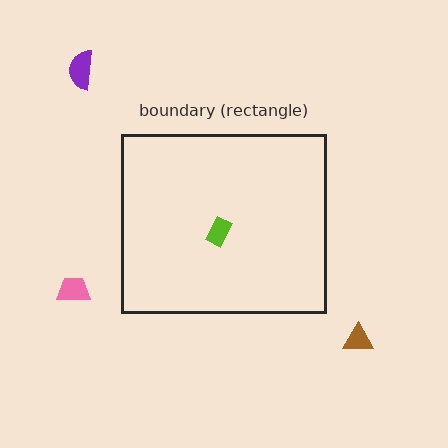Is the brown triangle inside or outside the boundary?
Outside.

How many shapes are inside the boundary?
1 inside, 3 outside.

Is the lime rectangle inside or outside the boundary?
Inside.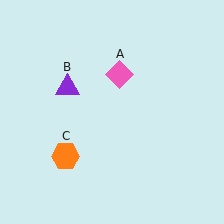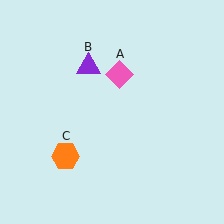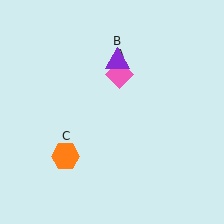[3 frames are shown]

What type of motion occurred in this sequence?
The purple triangle (object B) rotated clockwise around the center of the scene.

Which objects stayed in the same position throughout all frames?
Pink diamond (object A) and orange hexagon (object C) remained stationary.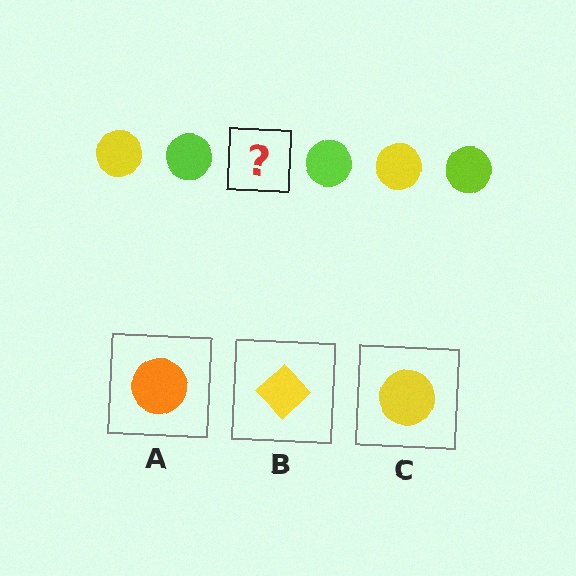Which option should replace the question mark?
Option C.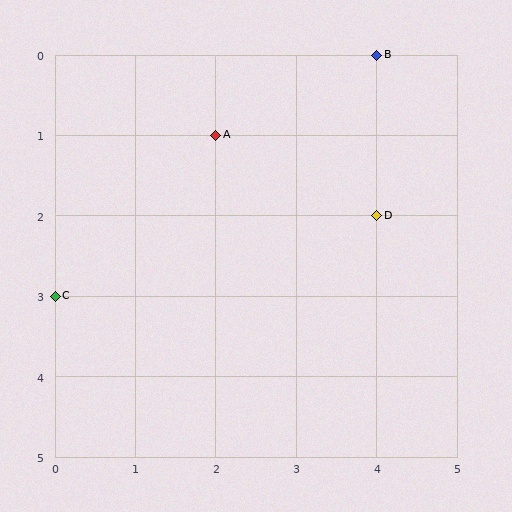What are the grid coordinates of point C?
Point C is at grid coordinates (0, 3).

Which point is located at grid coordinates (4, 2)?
Point D is at (4, 2).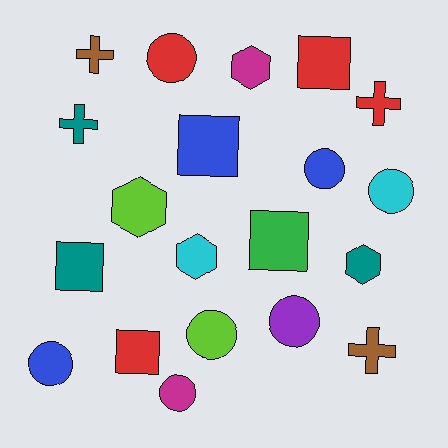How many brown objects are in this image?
There are 2 brown objects.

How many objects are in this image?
There are 20 objects.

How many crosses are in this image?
There are 4 crosses.